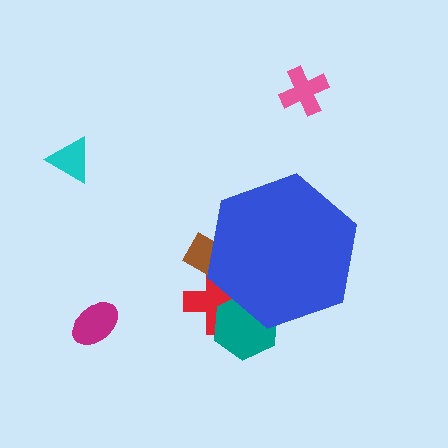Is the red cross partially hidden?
Yes, the red cross is partially hidden behind the blue hexagon.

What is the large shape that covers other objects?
A blue hexagon.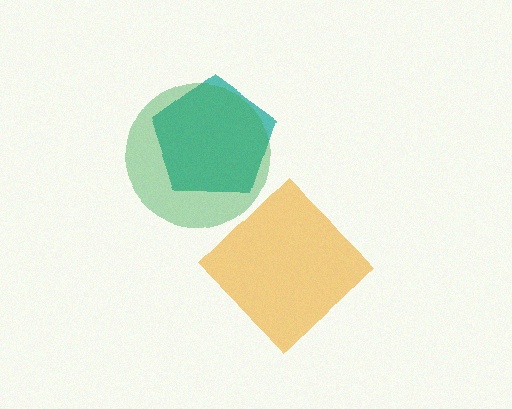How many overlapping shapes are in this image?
There are 3 overlapping shapes in the image.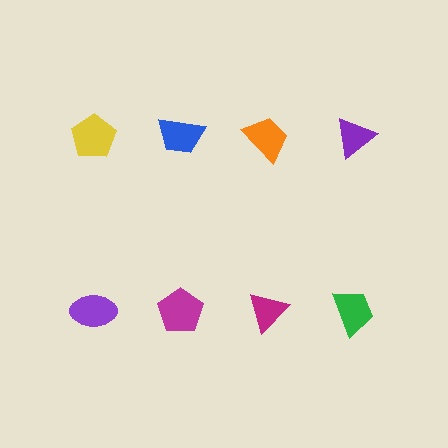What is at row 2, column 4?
A green trapezoid.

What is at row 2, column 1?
A purple ellipse.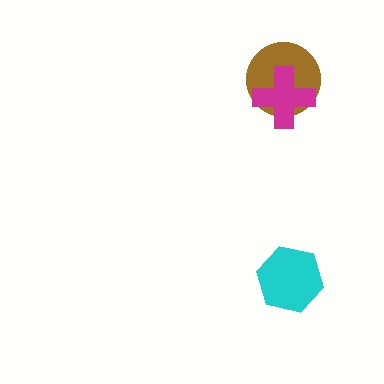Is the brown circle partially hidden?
Yes, it is partially covered by another shape.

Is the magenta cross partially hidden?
No, no other shape covers it.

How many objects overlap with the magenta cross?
1 object overlaps with the magenta cross.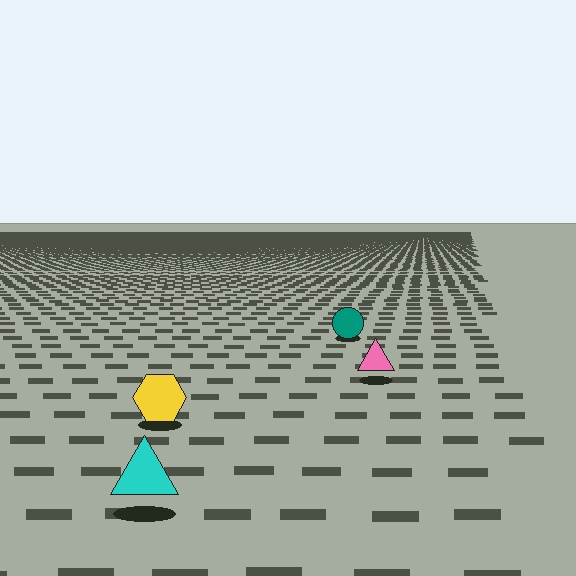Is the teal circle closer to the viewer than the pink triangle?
No. The pink triangle is closer — you can tell from the texture gradient: the ground texture is coarser near it.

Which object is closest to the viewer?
The cyan triangle is closest. The texture marks near it are larger and more spread out.